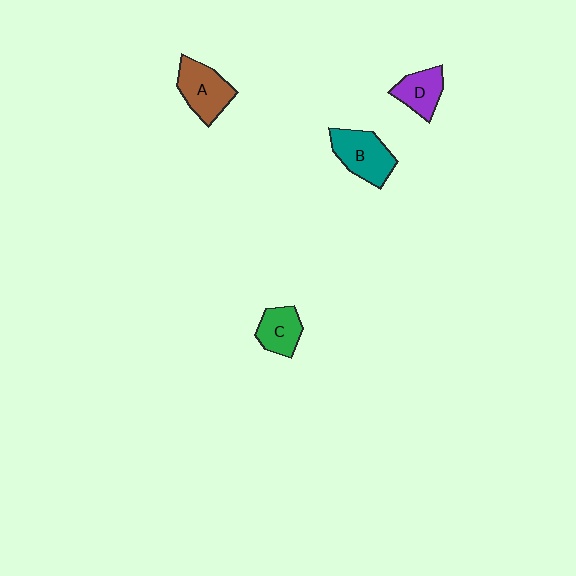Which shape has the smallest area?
Shape C (green).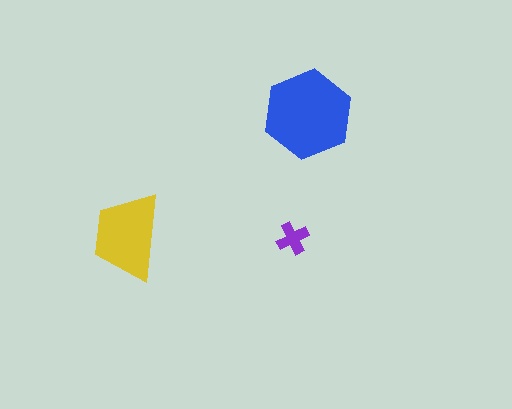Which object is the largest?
The blue hexagon.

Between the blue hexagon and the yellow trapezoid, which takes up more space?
The blue hexagon.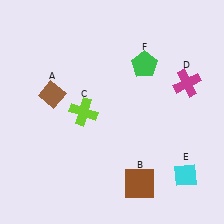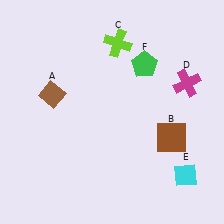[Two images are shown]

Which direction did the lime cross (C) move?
The lime cross (C) moved up.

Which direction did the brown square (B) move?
The brown square (B) moved up.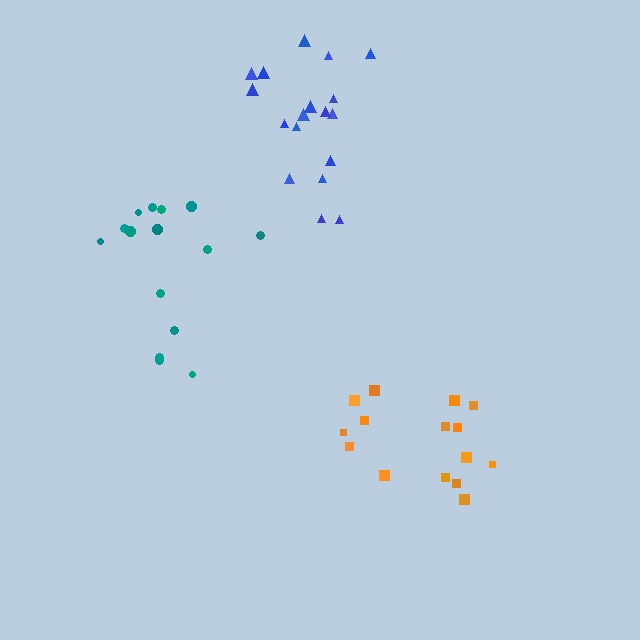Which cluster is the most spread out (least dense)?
Orange.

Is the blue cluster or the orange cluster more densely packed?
Blue.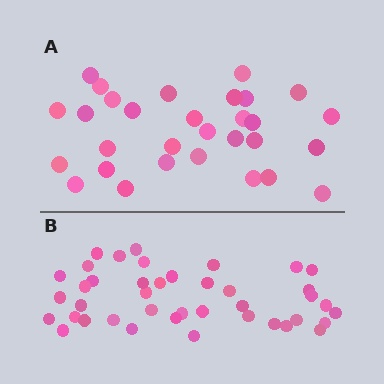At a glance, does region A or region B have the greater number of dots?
Region B (the bottom region) has more dots.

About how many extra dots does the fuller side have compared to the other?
Region B has roughly 12 or so more dots than region A.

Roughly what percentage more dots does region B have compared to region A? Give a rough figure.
About 35% more.